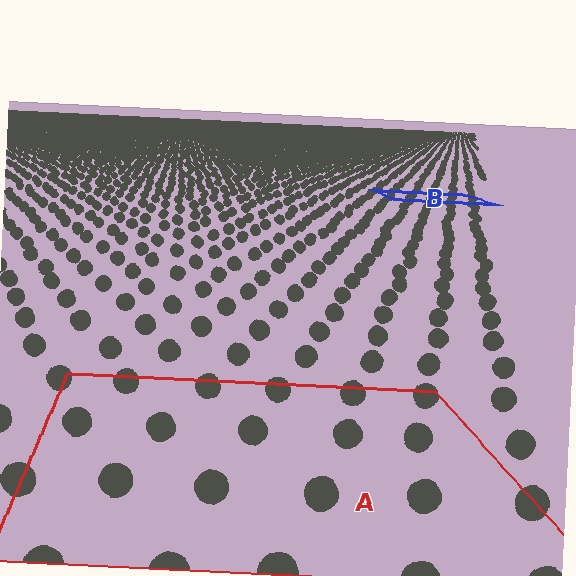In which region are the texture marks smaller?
The texture marks are smaller in region B, because it is farther away.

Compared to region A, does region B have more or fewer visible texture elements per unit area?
Region B has more texture elements per unit area — they are packed more densely because it is farther away.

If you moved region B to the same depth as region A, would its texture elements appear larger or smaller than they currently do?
They would appear larger. At a closer depth, the same texture elements are projected at a bigger on-screen size.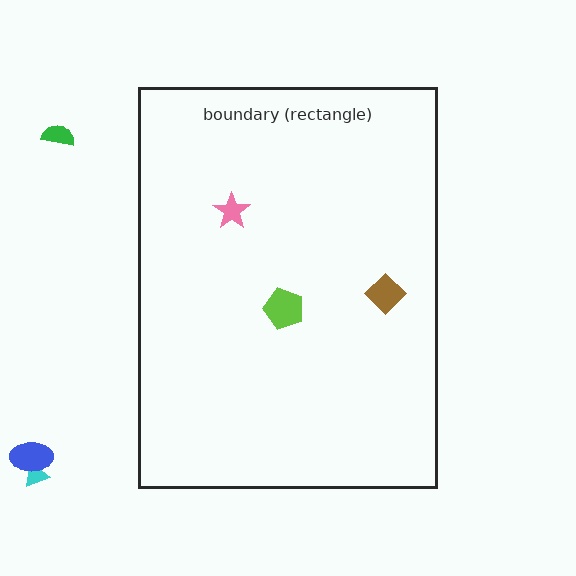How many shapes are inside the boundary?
3 inside, 3 outside.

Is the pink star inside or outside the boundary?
Inside.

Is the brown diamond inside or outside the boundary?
Inside.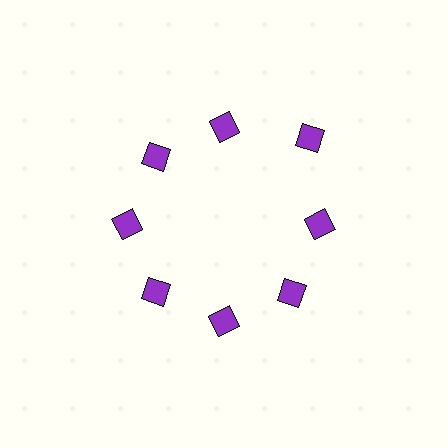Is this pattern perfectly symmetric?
No. The 8 purple diamonds are arranged in a ring, but one element near the 2 o'clock position is pushed outward from the center, breaking the 8-fold rotational symmetry.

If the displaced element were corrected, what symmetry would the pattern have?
It would have 8-fold rotational symmetry — the pattern would map onto itself every 45 degrees.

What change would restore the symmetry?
The symmetry would be restored by moving it inward, back onto the ring so that all 8 diamonds sit at equal angles and equal distance from the center.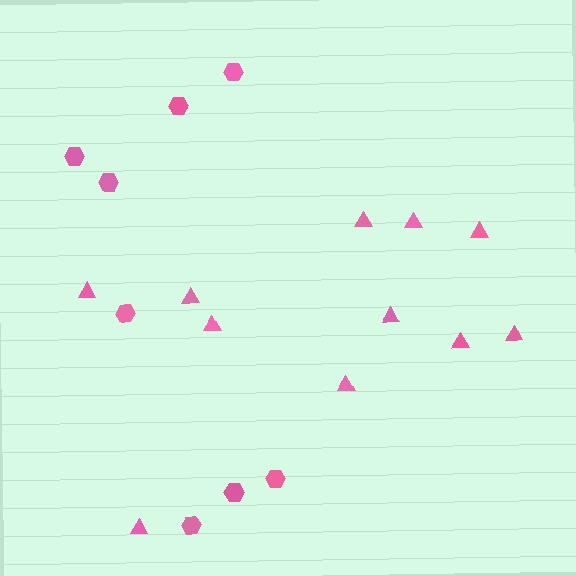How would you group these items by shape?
There are 2 groups: one group of hexagons (8) and one group of triangles (11).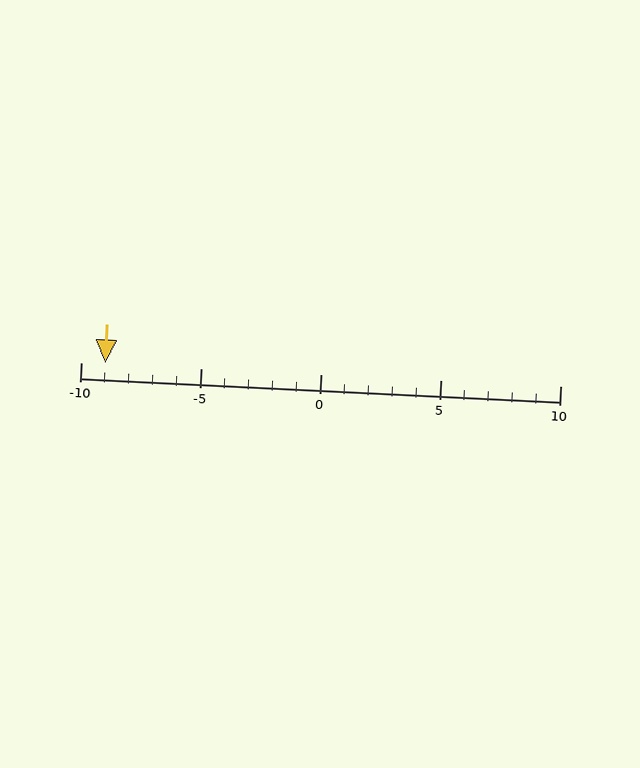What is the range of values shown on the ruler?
The ruler shows values from -10 to 10.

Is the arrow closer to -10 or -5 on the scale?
The arrow is closer to -10.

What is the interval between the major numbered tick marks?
The major tick marks are spaced 5 units apart.